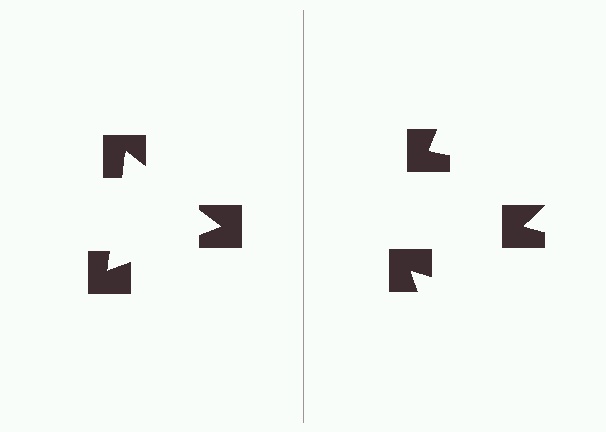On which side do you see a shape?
An illusory triangle appears on the left side. On the right side the wedge cuts are rotated, so no coherent shape forms.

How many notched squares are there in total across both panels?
6 — 3 on each side.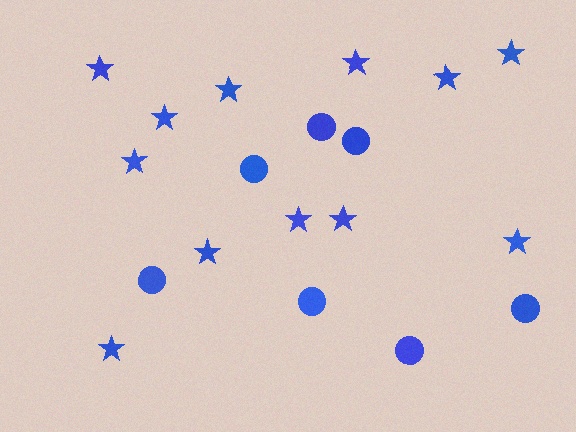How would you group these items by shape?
There are 2 groups: one group of stars (12) and one group of circles (7).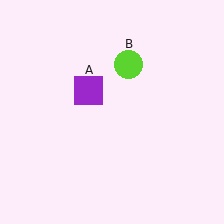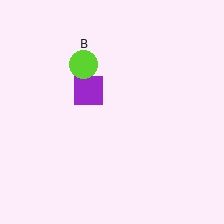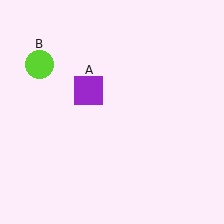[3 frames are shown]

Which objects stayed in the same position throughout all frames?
Purple square (object A) remained stationary.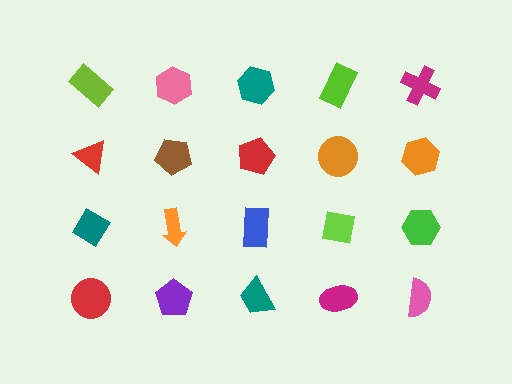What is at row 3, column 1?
A teal diamond.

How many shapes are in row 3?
5 shapes.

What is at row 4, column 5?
A pink semicircle.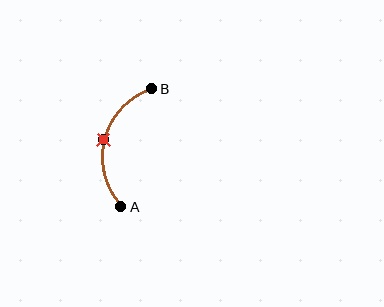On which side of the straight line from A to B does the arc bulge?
The arc bulges to the left of the straight line connecting A and B.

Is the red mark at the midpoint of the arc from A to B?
Yes. The red mark lies on the arc at equal arc-length from both A and B — it is the arc midpoint.